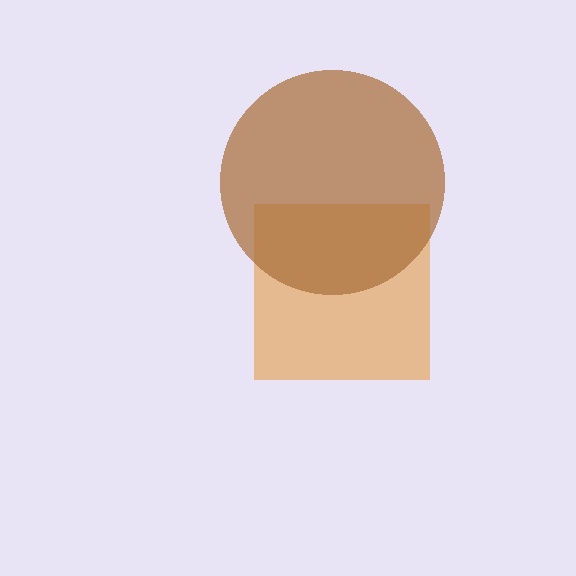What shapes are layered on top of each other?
The layered shapes are: an orange square, a brown circle.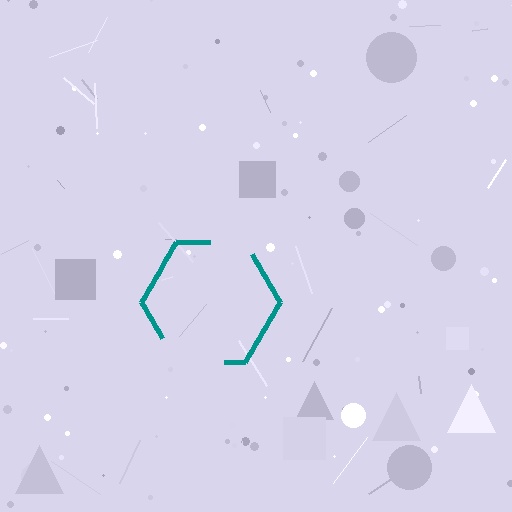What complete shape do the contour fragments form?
The contour fragments form a hexagon.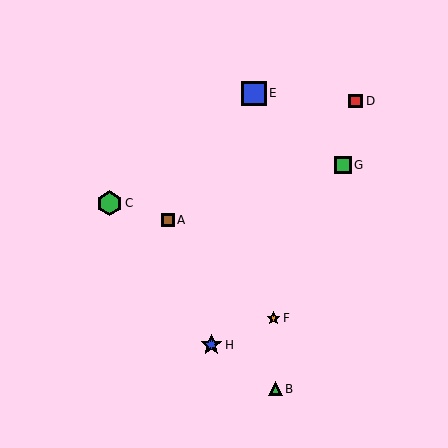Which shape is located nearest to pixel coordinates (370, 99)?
The red square (labeled D) at (356, 101) is nearest to that location.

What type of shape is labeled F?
Shape F is an orange star.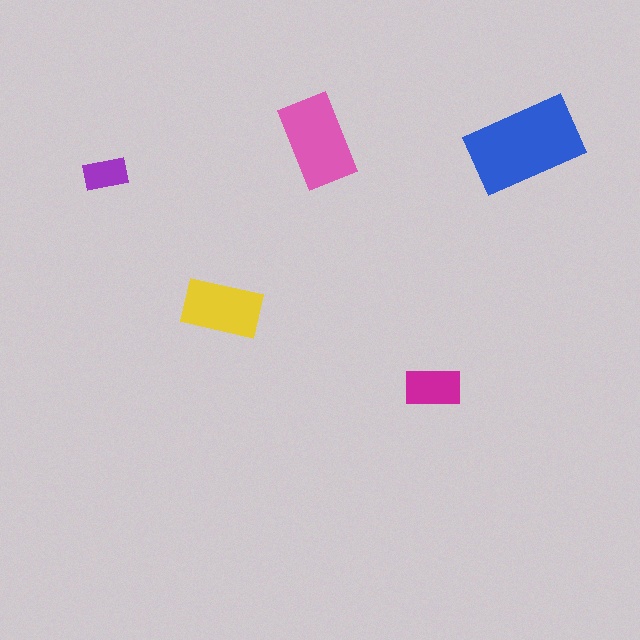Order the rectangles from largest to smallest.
the blue one, the pink one, the yellow one, the magenta one, the purple one.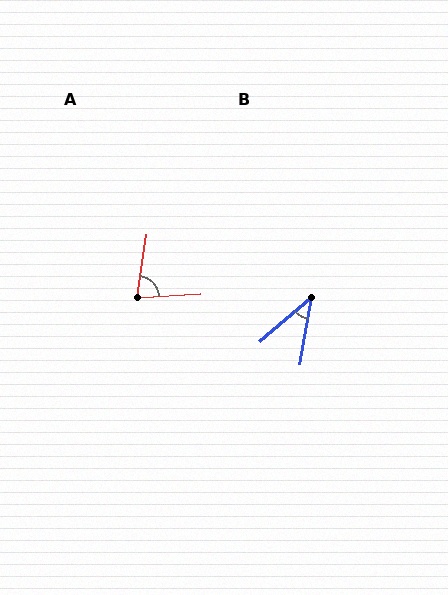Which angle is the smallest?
B, at approximately 40 degrees.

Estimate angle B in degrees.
Approximately 40 degrees.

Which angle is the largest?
A, at approximately 78 degrees.